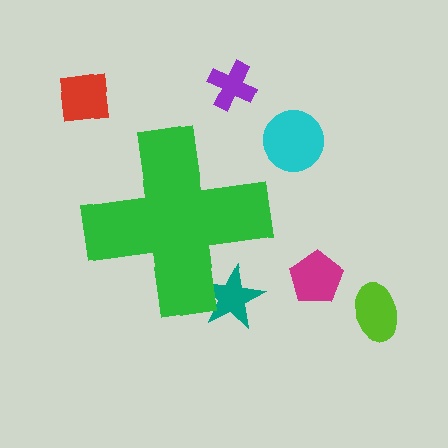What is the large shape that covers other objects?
A green cross.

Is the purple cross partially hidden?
No, the purple cross is fully visible.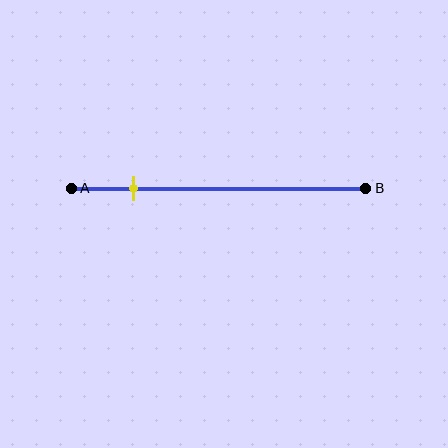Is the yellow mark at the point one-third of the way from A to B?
No, the mark is at about 20% from A, not at the 33% one-third point.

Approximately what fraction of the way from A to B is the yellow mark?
The yellow mark is approximately 20% of the way from A to B.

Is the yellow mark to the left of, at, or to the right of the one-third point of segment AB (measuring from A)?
The yellow mark is to the left of the one-third point of segment AB.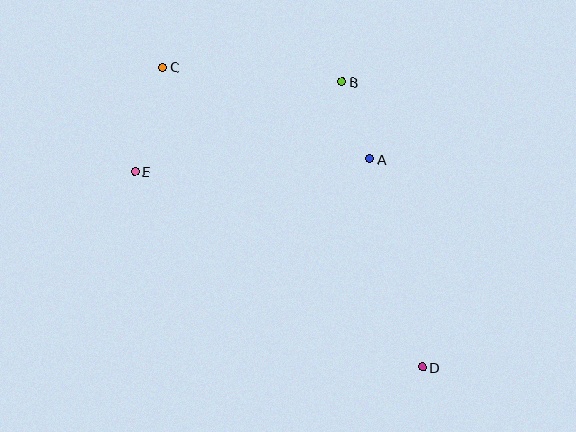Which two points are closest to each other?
Points A and B are closest to each other.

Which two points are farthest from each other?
Points C and D are farthest from each other.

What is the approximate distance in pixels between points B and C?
The distance between B and C is approximately 180 pixels.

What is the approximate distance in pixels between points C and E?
The distance between C and E is approximately 108 pixels.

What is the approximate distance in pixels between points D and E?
The distance between D and E is approximately 348 pixels.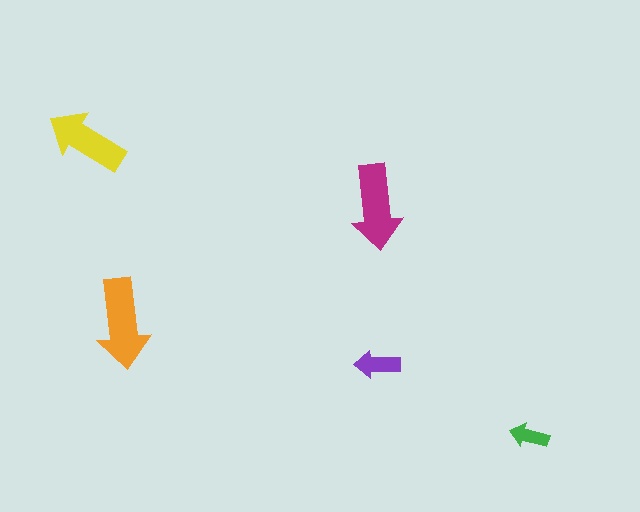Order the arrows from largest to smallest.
the orange one, the magenta one, the yellow one, the purple one, the green one.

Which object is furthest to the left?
The yellow arrow is leftmost.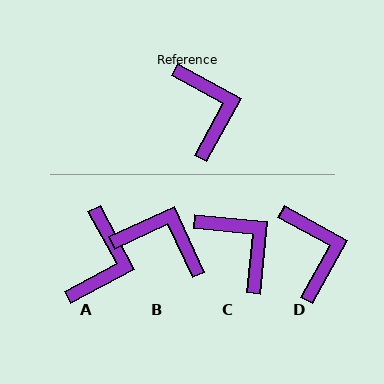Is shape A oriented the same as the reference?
No, it is off by about 33 degrees.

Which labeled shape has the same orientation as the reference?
D.